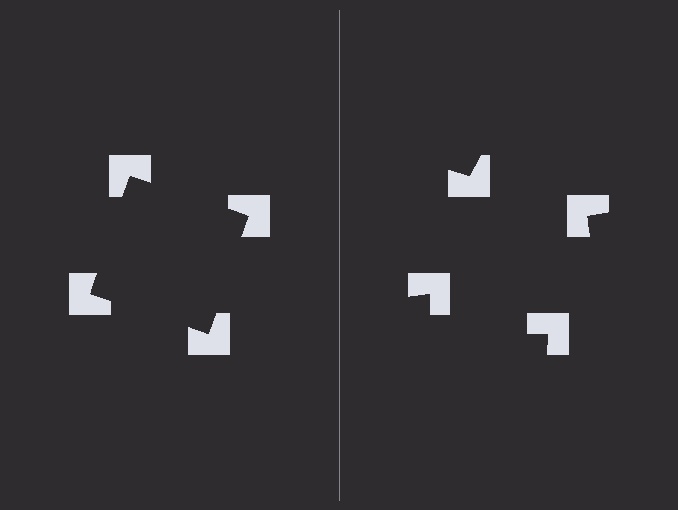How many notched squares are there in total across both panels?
8 — 4 on each side.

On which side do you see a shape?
An illusory square appears on the left side. On the right side the wedge cuts are rotated, so no coherent shape forms.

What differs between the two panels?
The notched squares are positioned identically on both sides; only the wedge orientations differ. On the left they align to a square; on the right they are misaligned.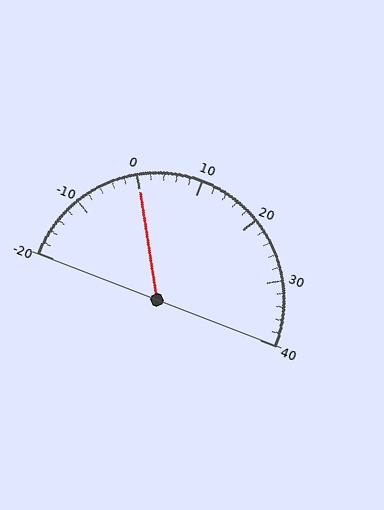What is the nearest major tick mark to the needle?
The nearest major tick mark is 0.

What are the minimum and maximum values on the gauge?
The gauge ranges from -20 to 40.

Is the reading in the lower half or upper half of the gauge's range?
The reading is in the lower half of the range (-20 to 40).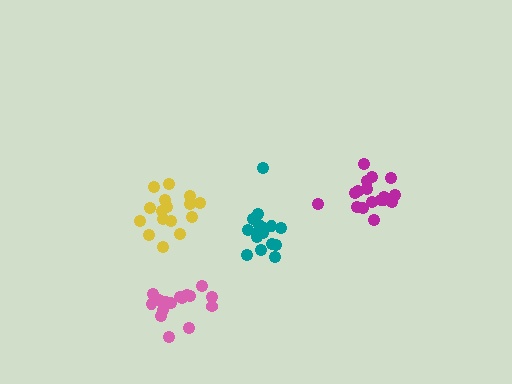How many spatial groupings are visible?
There are 4 spatial groupings.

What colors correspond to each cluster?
The clusters are colored: pink, magenta, yellow, teal.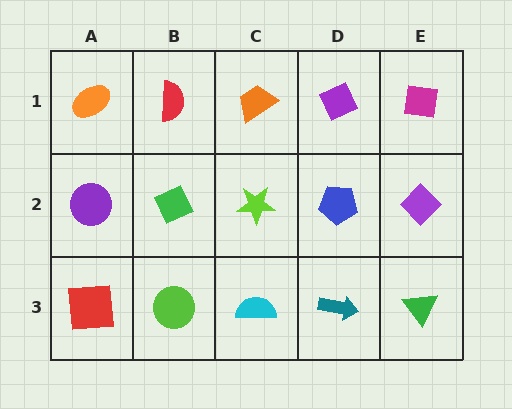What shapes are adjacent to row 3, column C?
A lime star (row 2, column C), a lime circle (row 3, column B), a teal arrow (row 3, column D).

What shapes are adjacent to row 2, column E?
A magenta square (row 1, column E), a green triangle (row 3, column E), a blue pentagon (row 2, column D).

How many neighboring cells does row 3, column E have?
2.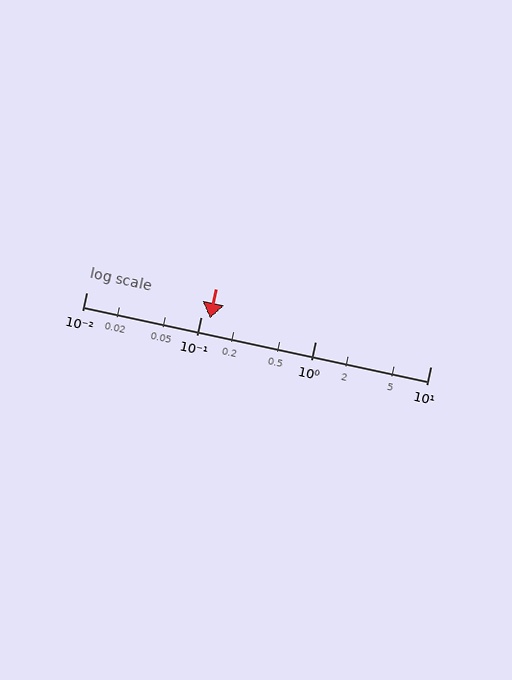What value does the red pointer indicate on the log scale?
The pointer indicates approximately 0.12.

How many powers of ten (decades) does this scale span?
The scale spans 3 decades, from 0.01 to 10.